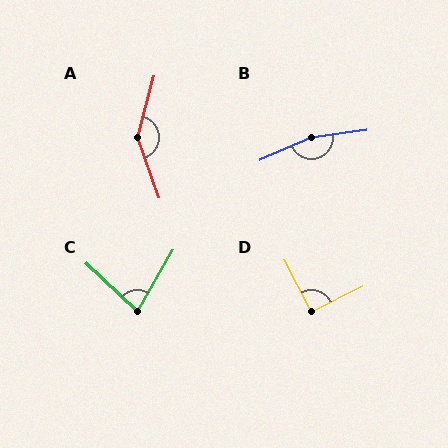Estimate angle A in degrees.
Approximately 145 degrees.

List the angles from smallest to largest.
C (76°), D (91°), A (145°), B (164°).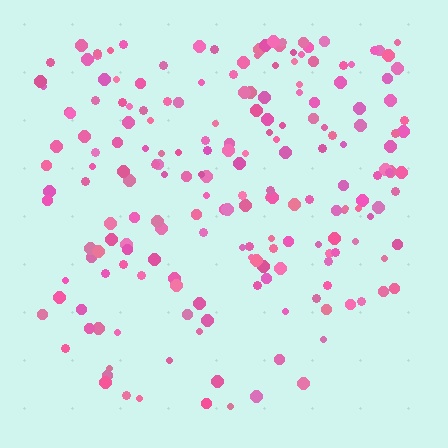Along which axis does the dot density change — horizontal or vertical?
Vertical.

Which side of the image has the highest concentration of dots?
The top.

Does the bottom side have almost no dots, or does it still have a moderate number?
Still a moderate number, just noticeably fewer than the top.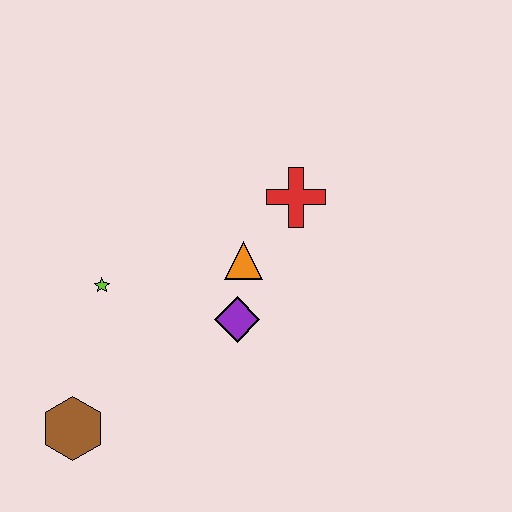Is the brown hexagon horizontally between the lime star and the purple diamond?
No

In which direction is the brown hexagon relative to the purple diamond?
The brown hexagon is to the left of the purple diamond.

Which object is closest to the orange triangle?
The purple diamond is closest to the orange triangle.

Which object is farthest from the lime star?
The red cross is farthest from the lime star.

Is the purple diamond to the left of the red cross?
Yes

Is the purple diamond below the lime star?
Yes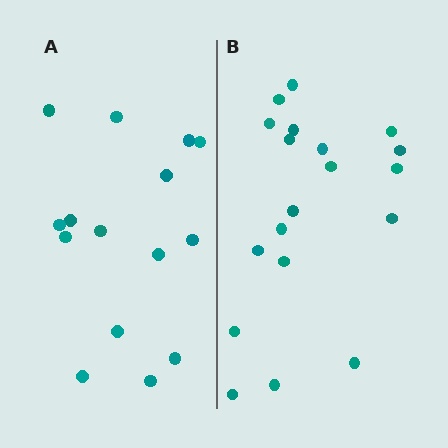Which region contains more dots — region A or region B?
Region B (the right region) has more dots.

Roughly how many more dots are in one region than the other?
Region B has about 4 more dots than region A.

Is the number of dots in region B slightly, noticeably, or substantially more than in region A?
Region B has noticeably more, but not dramatically so. The ratio is roughly 1.3 to 1.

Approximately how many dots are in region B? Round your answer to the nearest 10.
About 20 dots. (The exact count is 19, which rounds to 20.)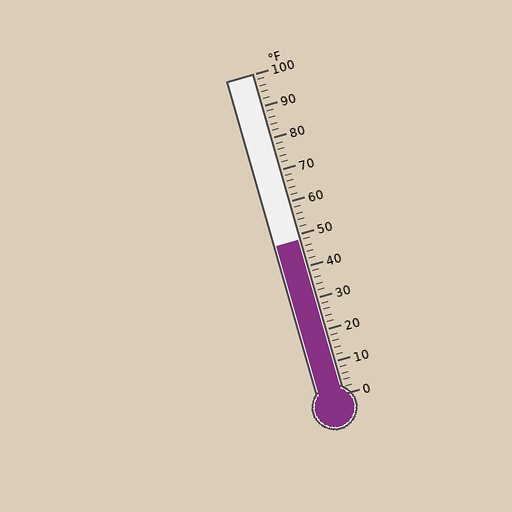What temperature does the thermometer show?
The thermometer shows approximately 48°F.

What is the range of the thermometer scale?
The thermometer scale ranges from 0°F to 100°F.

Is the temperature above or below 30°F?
The temperature is above 30°F.